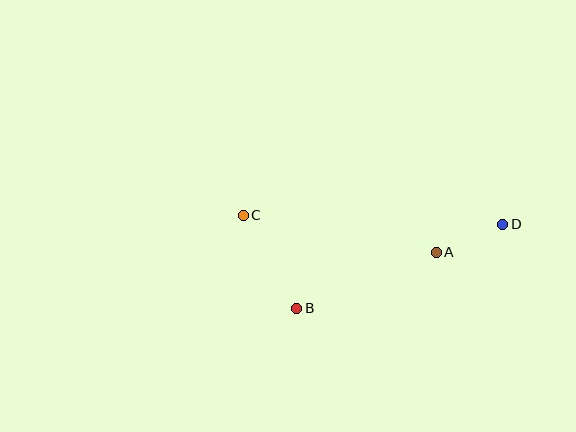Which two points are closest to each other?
Points A and D are closest to each other.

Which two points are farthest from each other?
Points C and D are farthest from each other.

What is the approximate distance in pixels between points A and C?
The distance between A and C is approximately 196 pixels.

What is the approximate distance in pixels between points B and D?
The distance between B and D is approximately 223 pixels.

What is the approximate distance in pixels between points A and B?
The distance between A and B is approximately 150 pixels.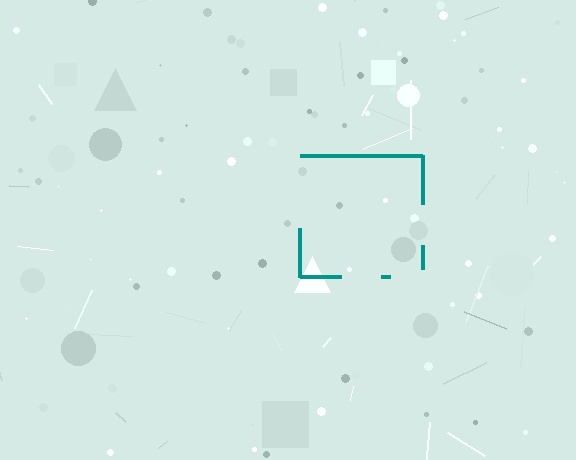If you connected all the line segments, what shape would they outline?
They would outline a square.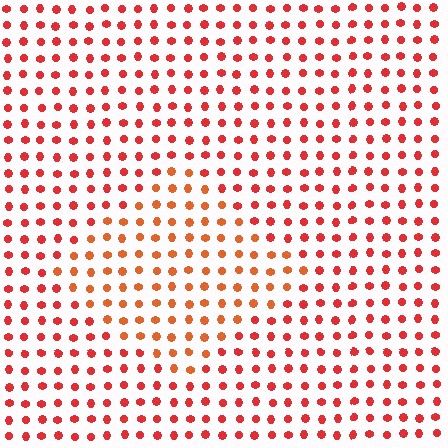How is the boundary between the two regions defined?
The boundary is defined purely by a slight shift in hue (about 21 degrees). Spacing, size, and orientation are identical on both sides.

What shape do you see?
I see a diamond.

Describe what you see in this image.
The image is filled with small red elements in a uniform arrangement. A diamond-shaped region is visible where the elements are tinted to a slightly different hue, forming a subtle color boundary.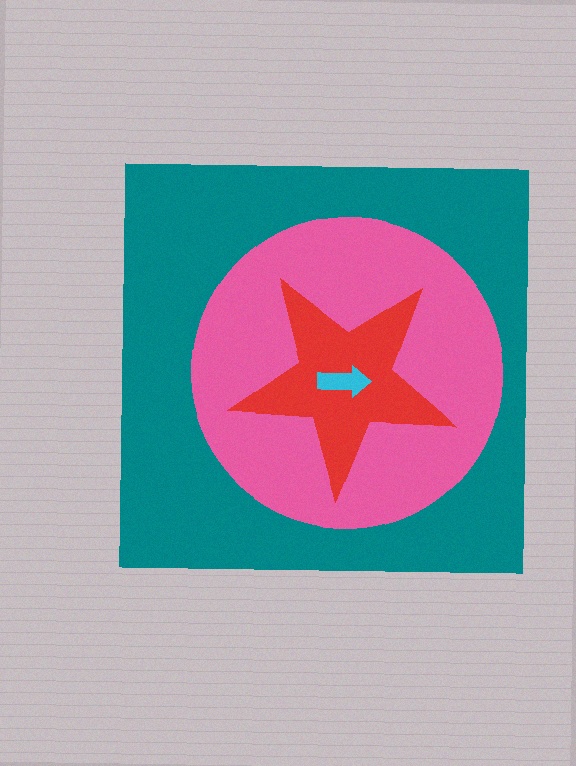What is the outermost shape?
The teal square.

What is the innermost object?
The cyan arrow.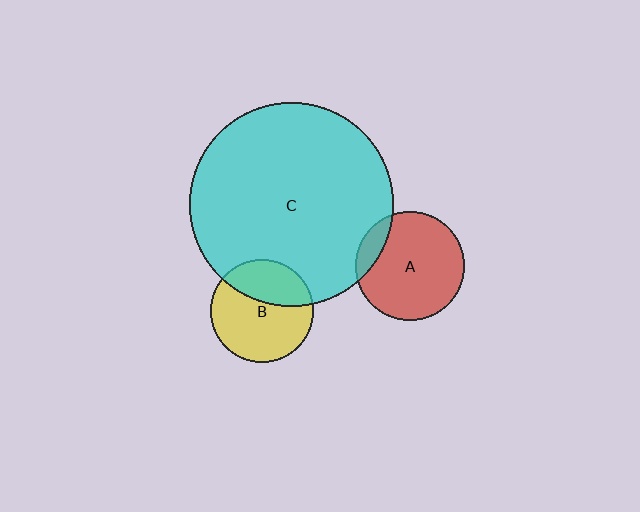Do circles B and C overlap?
Yes.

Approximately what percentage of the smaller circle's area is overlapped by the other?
Approximately 35%.